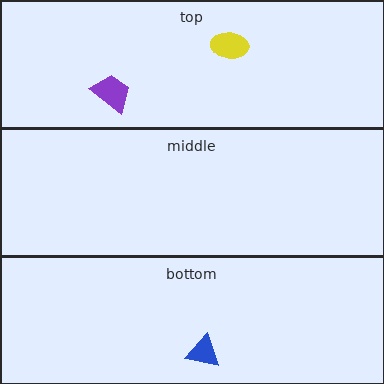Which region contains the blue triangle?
The bottom region.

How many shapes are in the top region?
2.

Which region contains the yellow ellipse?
The top region.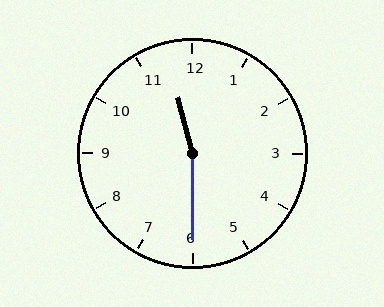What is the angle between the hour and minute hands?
Approximately 165 degrees.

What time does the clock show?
11:30.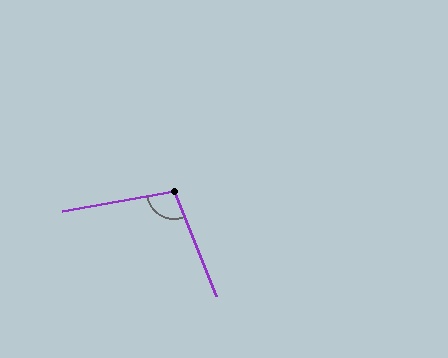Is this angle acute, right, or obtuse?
It is obtuse.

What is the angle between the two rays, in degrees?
Approximately 102 degrees.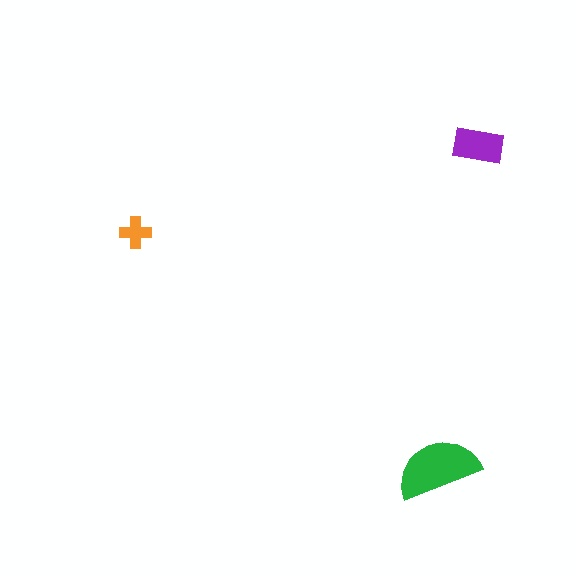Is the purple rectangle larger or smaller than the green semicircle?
Smaller.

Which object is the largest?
The green semicircle.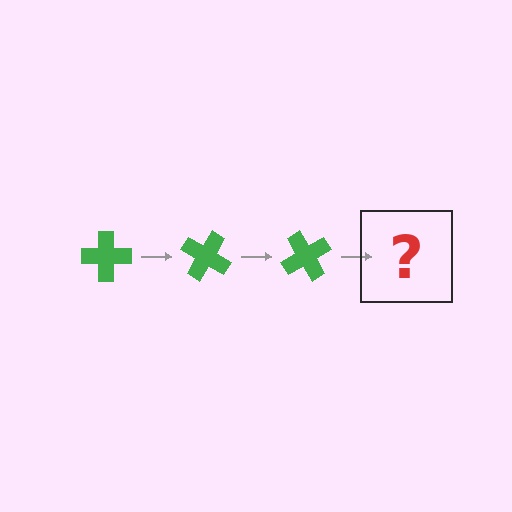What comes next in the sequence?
The next element should be a green cross rotated 90 degrees.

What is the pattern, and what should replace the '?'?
The pattern is that the cross rotates 30 degrees each step. The '?' should be a green cross rotated 90 degrees.